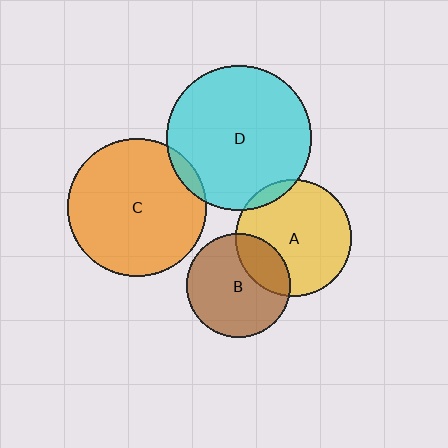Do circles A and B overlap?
Yes.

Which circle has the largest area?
Circle D (cyan).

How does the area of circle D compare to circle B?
Approximately 1.9 times.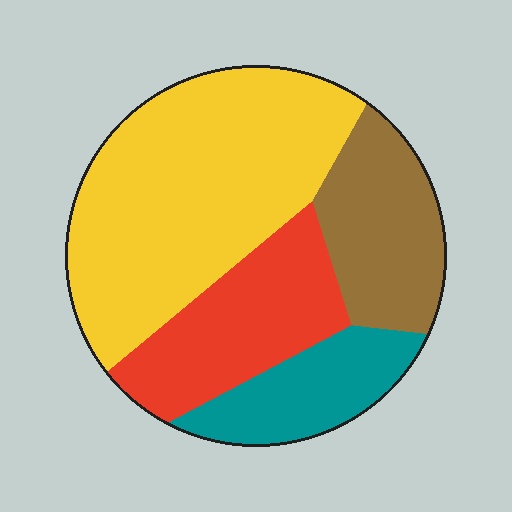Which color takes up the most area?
Yellow, at roughly 45%.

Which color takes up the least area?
Teal, at roughly 15%.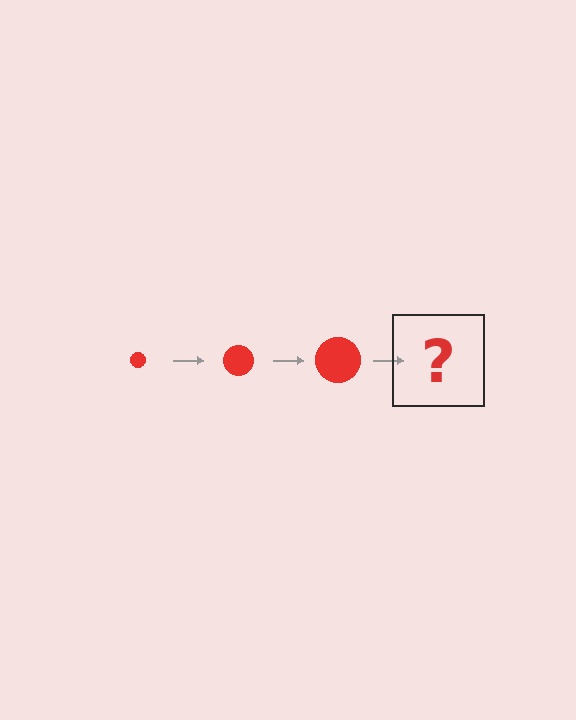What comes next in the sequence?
The next element should be a red circle, larger than the previous one.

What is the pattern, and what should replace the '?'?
The pattern is that the circle gets progressively larger each step. The '?' should be a red circle, larger than the previous one.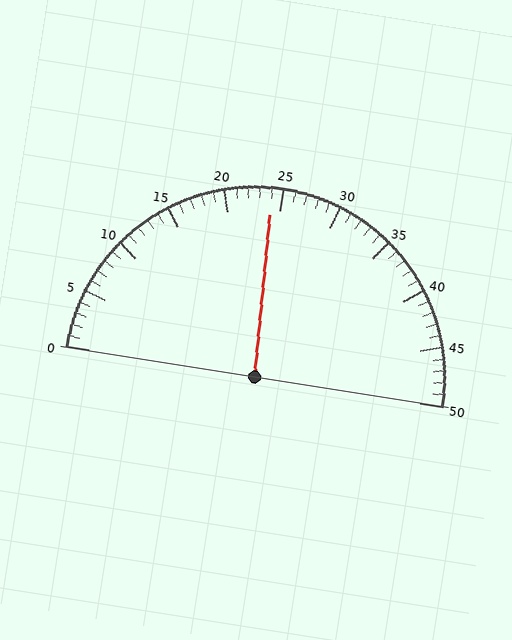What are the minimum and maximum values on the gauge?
The gauge ranges from 0 to 50.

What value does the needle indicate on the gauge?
The needle indicates approximately 24.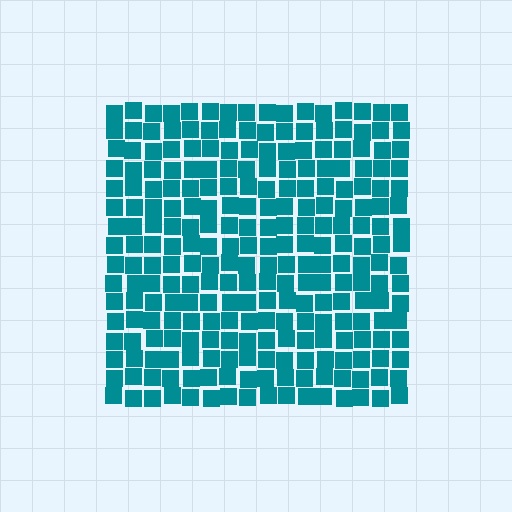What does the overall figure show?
The overall figure shows a square.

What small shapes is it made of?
It is made of small squares.